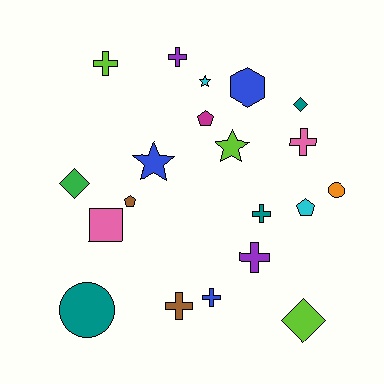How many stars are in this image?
There are 3 stars.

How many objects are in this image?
There are 20 objects.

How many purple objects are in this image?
There are 2 purple objects.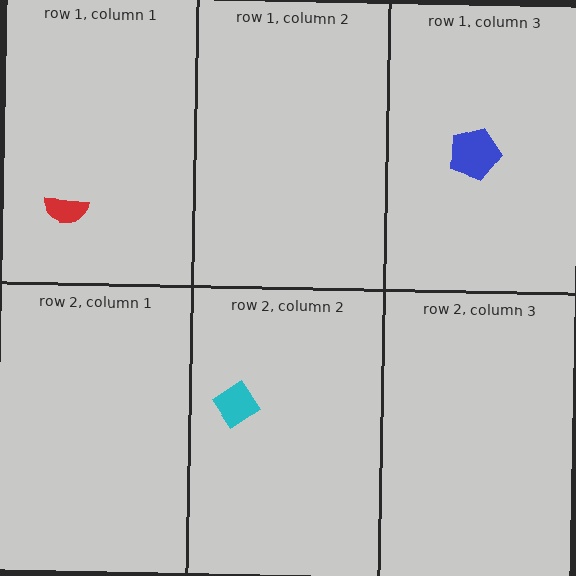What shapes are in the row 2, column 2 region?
The cyan diamond.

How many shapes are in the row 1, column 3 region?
1.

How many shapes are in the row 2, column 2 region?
1.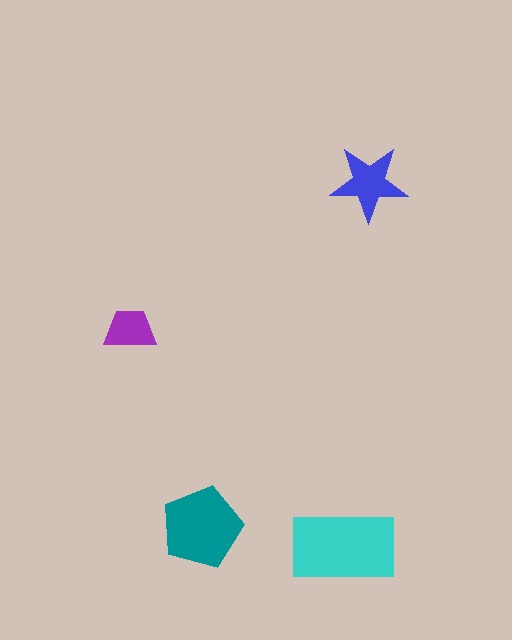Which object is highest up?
The blue star is topmost.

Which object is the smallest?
The purple trapezoid.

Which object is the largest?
The cyan rectangle.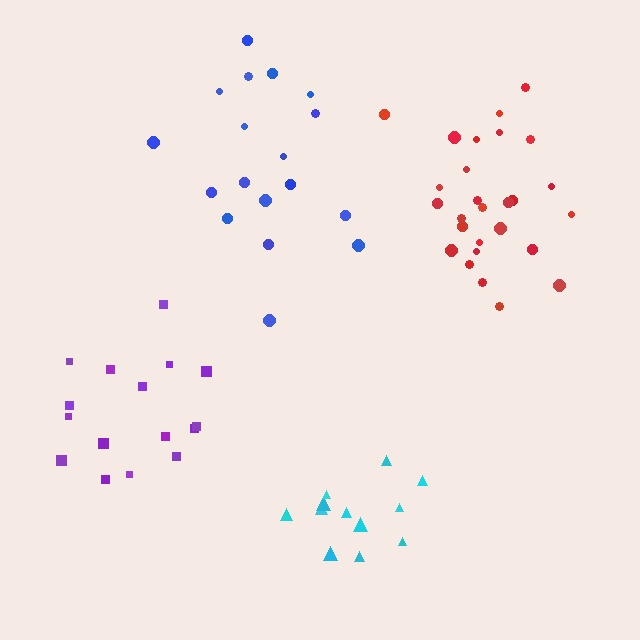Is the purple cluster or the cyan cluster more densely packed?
Cyan.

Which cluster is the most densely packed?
Cyan.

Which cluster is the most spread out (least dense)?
Blue.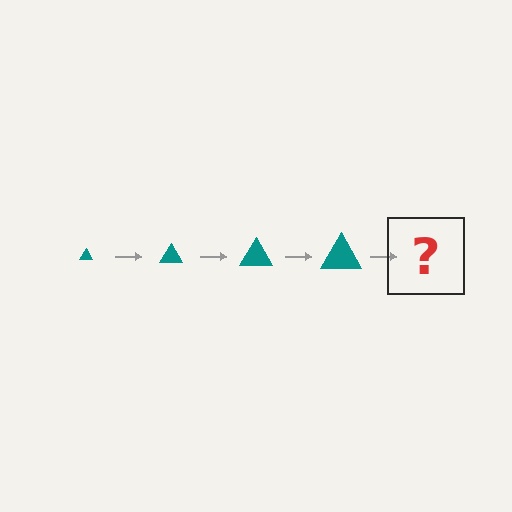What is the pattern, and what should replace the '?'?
The pattern is that the triangle gets progressively larger each step. The '?' should be a teal triangle, larger than the previous one.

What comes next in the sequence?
The next element should be a teal triangle, larger than the previous one.